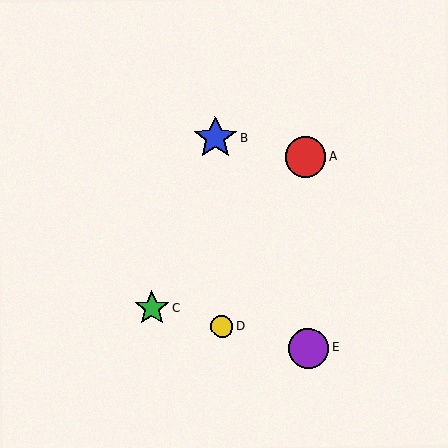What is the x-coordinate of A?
Object A is at x≈306.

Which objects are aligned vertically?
Objects A, E are aligned vertically.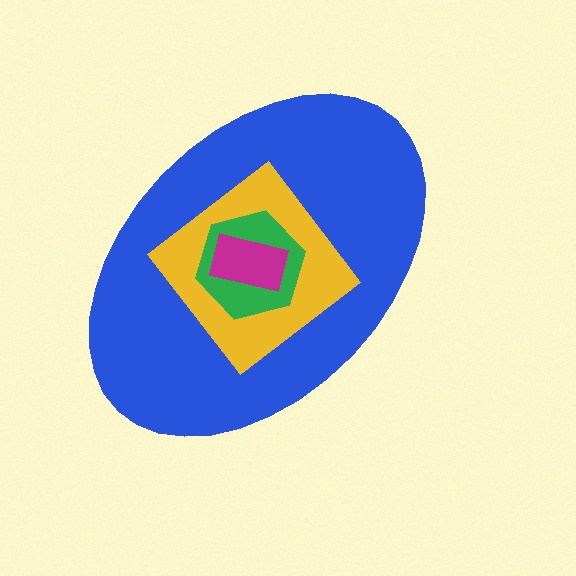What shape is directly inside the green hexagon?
The magenta rectangle.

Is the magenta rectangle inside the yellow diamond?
Yes.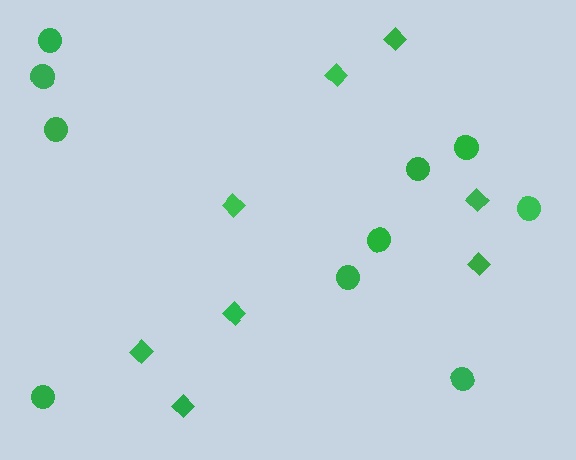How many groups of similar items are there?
There are 2 groups: one group of diamonds (8) and one group of circles (10).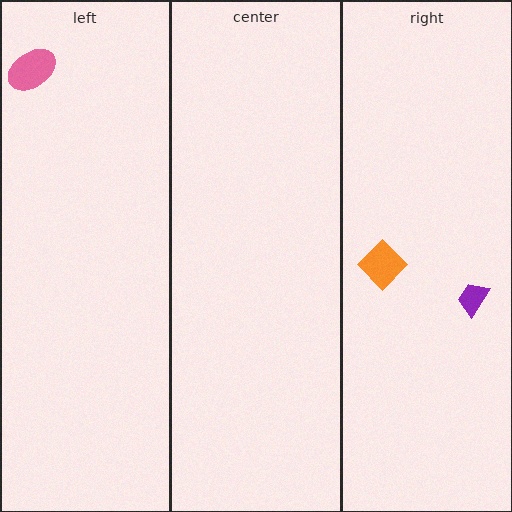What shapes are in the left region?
The pink ellipse.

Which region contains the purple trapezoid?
The right region.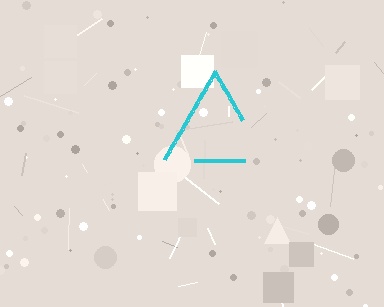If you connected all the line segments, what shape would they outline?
They would outline a triangle.